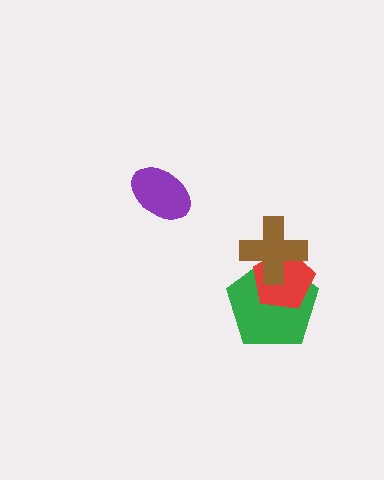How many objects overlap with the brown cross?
2 objects overlap with the brown cross.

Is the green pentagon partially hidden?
Yes, it is partially covered by another shape.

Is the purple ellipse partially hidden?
No, no other shape covers it.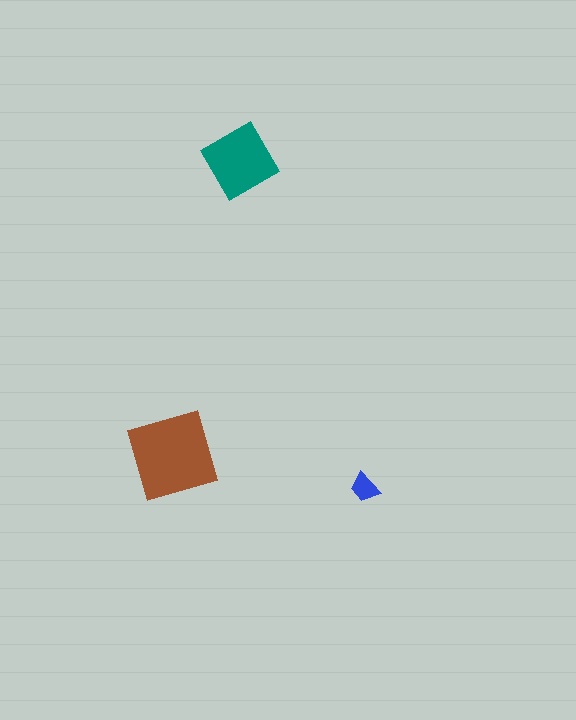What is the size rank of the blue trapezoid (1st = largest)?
3rd.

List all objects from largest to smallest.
The brown diamond, the teal diamond, the blue trapezoid.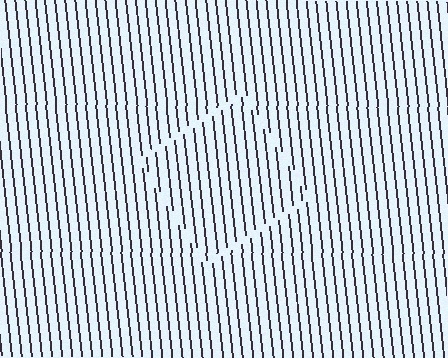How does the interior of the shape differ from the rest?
The interior of the shape contains the same grating, shifted by half a period — the contour is defined by the phase discontinuity where line-ends from the inner and outer gratings abut.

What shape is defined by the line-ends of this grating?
An illusory square. The interior of the shape contains the same grating, shifted by half a period — the contour is defined by the phase discontinuity where line-ends from the inner and outer gratings abut.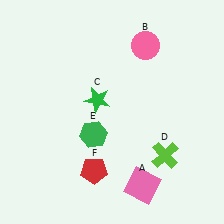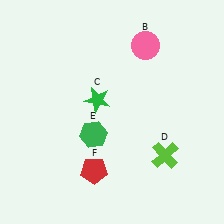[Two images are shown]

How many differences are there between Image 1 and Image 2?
There is 1 difference between the two images.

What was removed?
The pink square (A) was removed in Image 2.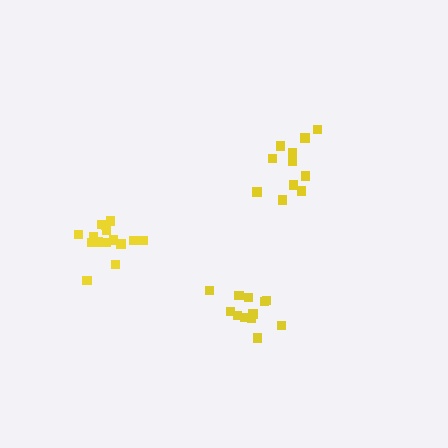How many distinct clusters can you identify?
There are 3 distinct clusters.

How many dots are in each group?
Group 1: 11 dots, Group 2: 15 dots, Group 3: 12 dots (38 total).